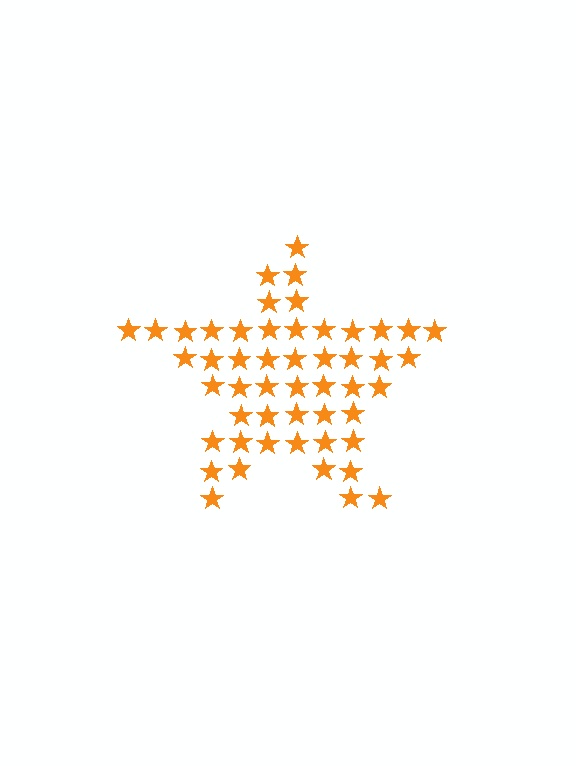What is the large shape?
The large shape is a star.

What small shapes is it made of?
It is made of small stars.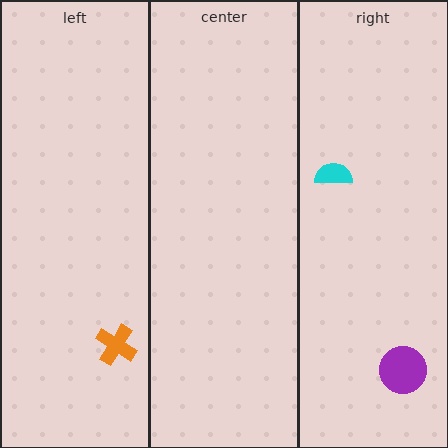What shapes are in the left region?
The orange cross.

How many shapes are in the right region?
2.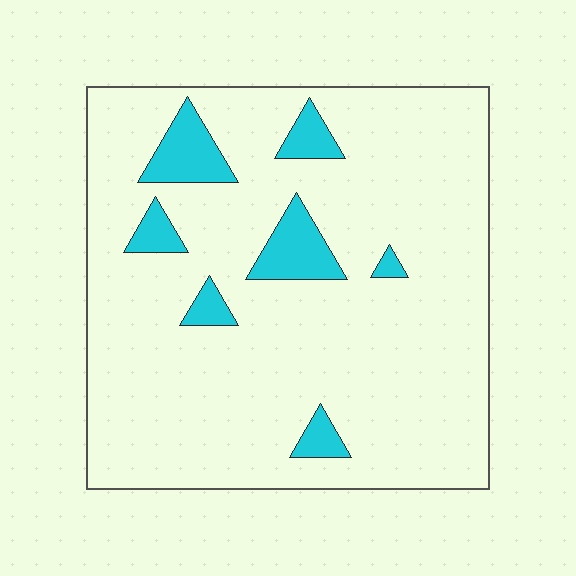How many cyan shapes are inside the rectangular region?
7.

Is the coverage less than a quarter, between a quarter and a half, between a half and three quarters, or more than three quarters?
Less than a quarter.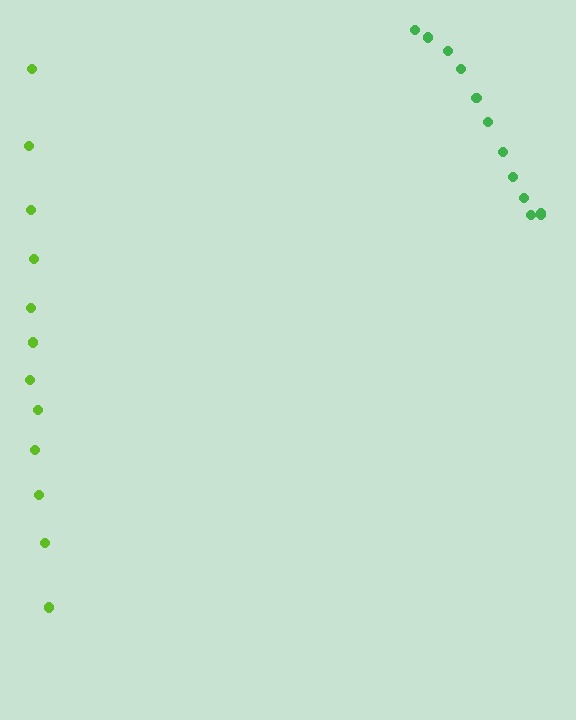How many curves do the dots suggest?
There are 2 distinct paths.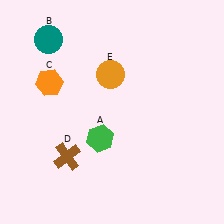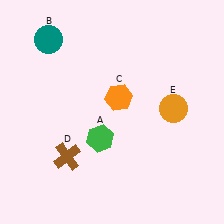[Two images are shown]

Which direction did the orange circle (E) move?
The orange circle (E) moved right.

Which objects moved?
The objects that moved are: the orange hexagon (C), the orange circle (E).